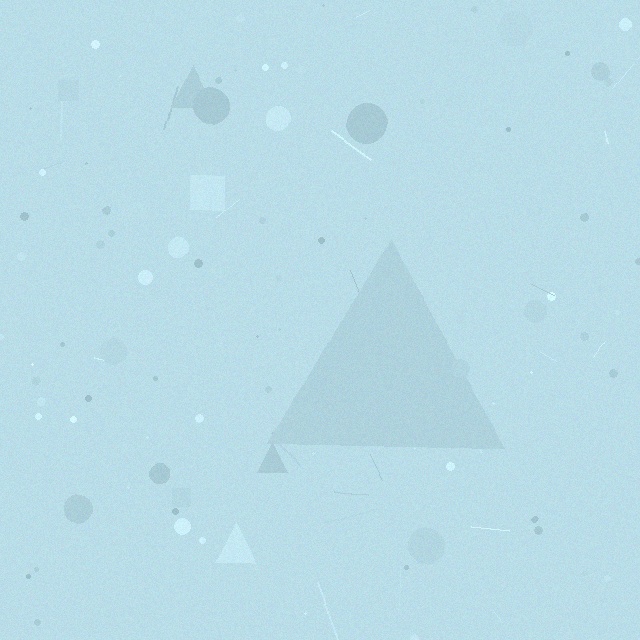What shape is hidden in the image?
A triangle is hidden in the image.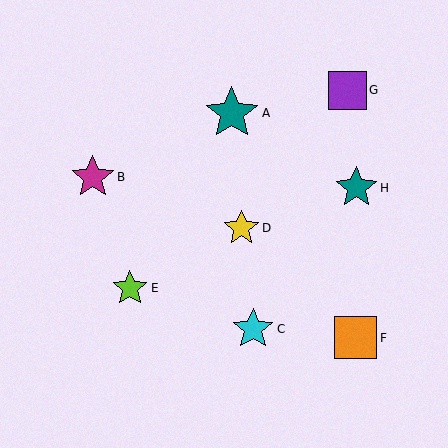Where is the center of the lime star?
The center of the lime star is at (130, 288).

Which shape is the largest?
The teal star (labeled A) is the largest.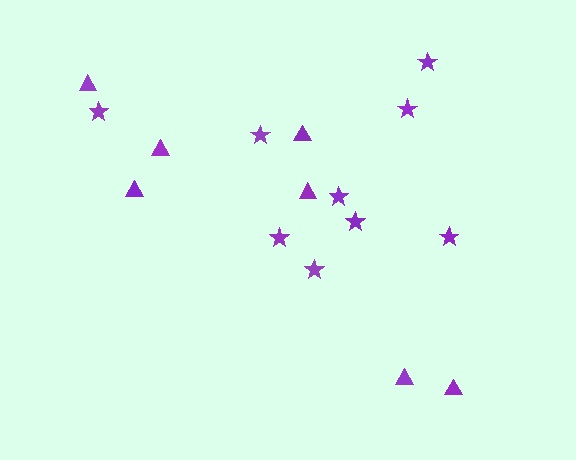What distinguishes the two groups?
There are 2 groups: one group of triangles (7) and one group of stars (9).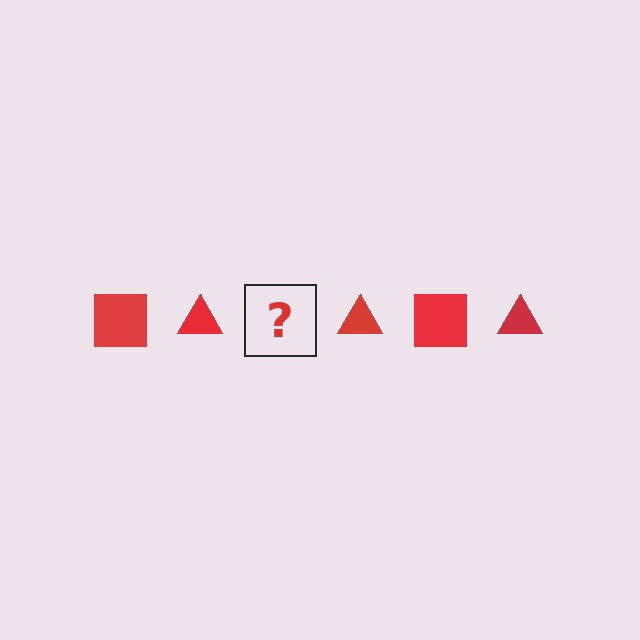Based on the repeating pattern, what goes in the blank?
The blank should be a red square.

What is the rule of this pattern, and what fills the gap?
The rule is that the pattern cycles through square, triangle shapes in red. The gap should be filled with a red square.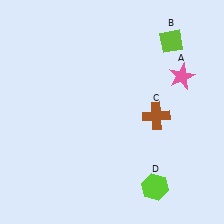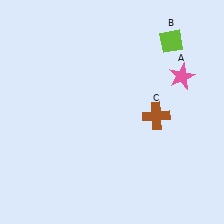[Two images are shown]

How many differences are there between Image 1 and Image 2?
There is 1 difference between the two images.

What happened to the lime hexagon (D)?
The lime hexagon (D) was removed in Image 2. It was in the bottom-right area of Image 1.